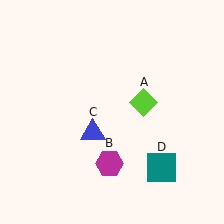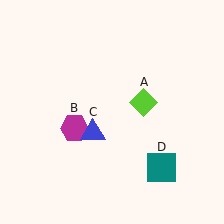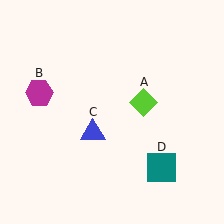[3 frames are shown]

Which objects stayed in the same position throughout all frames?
Lime diamond (object A) and blue triangle (object C) and teal square (object D) remained stationary.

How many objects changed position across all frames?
1 object changed position: magenta hexagon (object B).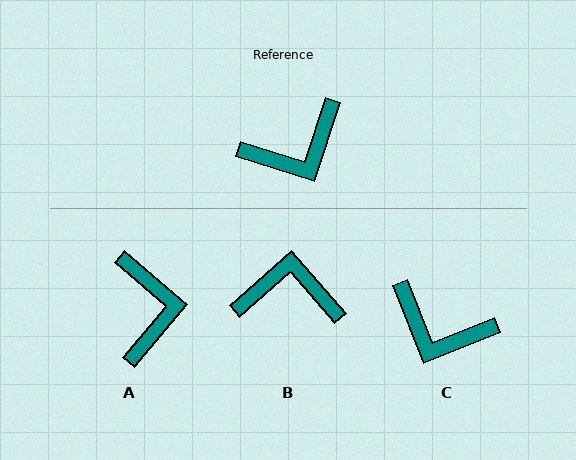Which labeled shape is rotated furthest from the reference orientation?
B, about 149 degrees away.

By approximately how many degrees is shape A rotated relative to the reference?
Approximately 67 degrees counter-clockwise.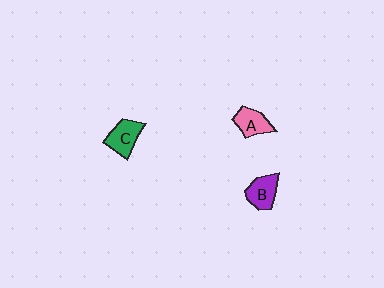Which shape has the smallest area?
Shape A (pink).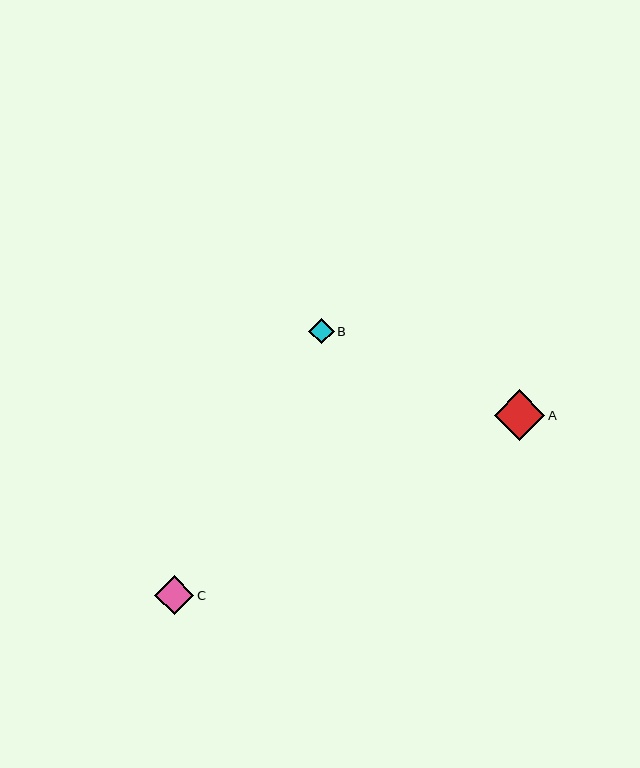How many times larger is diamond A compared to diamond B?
Diamond A is approximately 2.0 times the size of diamond B.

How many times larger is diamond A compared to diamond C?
Diamond A is approximately 1.3 times the size of diamond C.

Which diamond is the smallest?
Diamond B is the smallest with a size of approximately 26 pixels.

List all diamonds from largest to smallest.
From largest to smallest: A, C, B.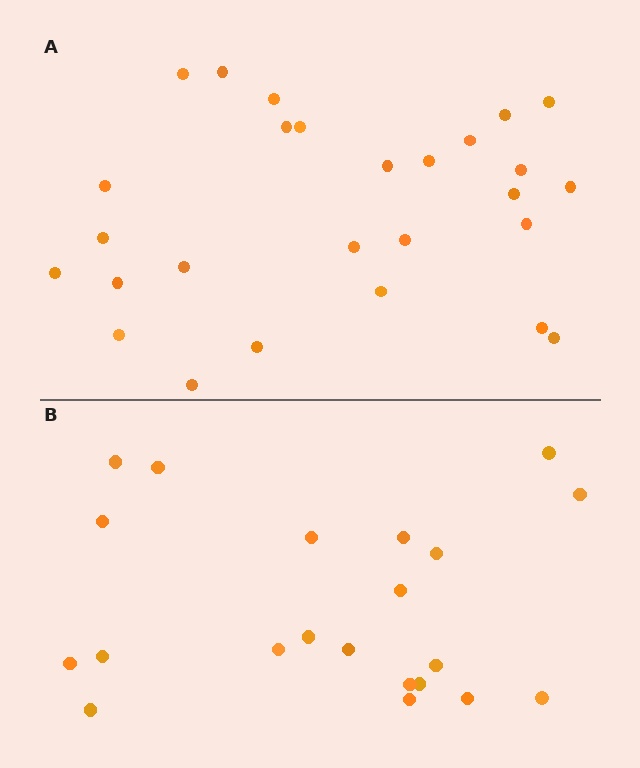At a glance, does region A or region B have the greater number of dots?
Region A (the top region) has more dots.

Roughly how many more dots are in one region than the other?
Region A has about 6 more dots than region B.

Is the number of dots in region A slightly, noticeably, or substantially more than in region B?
Region A has noticeably more, but not dramatically so. The ratio is roughly 1.3 to 1.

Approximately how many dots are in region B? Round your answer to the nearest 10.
About 20 dots. (The exact count is 21, which rounds to 20.)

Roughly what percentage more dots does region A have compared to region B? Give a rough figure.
About 30% more.